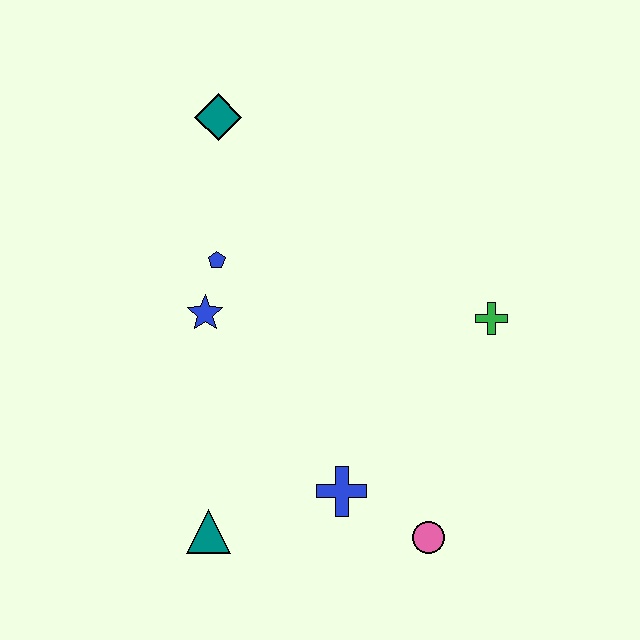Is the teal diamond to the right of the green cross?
No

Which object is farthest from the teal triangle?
The teal diamond is farthest from the teal triangle.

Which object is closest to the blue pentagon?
The blue star is closest to the blue pentagon.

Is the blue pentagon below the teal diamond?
Yes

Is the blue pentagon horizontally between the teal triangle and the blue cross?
Yes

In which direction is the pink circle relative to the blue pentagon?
The pink circle is below the blue pentagon.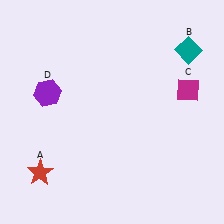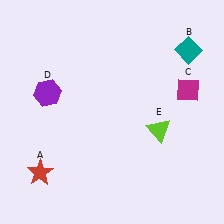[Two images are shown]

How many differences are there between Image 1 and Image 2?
There is 1 difference between the two images.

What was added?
A lime triangle (E) was added in Image 2.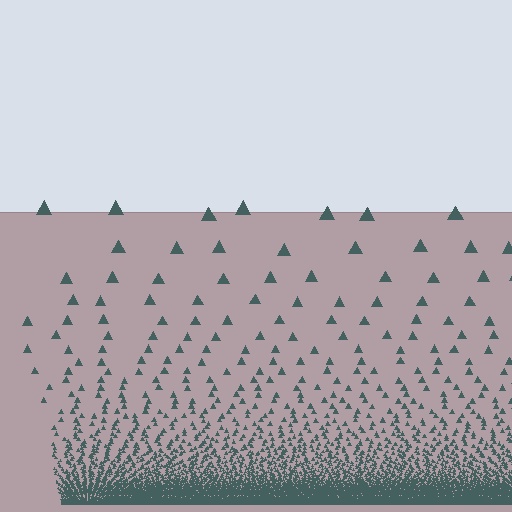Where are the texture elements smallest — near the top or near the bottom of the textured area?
Near the bottom.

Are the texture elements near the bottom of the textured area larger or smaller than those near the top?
Smaller. The gradient is inverted — elements near the bottom are smaller and denser.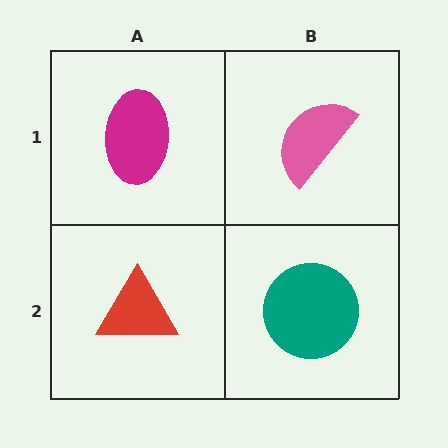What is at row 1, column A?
A magenta ellipse.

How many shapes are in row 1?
2 shapes.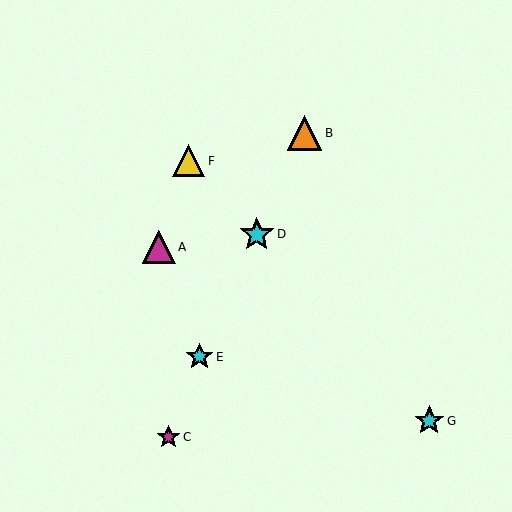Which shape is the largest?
The cyan star (labeled D) is the largest.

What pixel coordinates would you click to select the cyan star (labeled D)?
Click at (257, 234) to select the cyan star D.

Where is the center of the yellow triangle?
The center of the yellow triangle is at (189, 161).